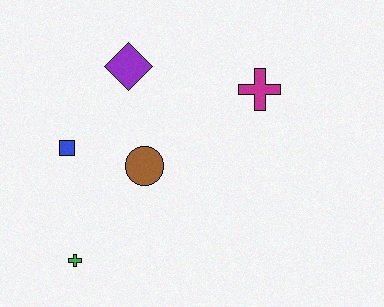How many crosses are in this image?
There are 2 crosses.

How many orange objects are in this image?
There are no orange objects.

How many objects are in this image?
There are 5 objects.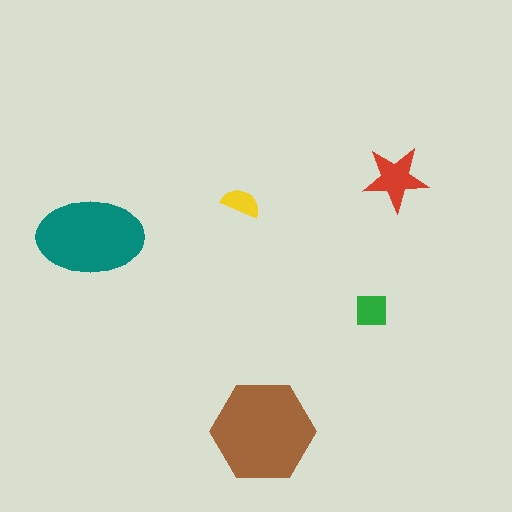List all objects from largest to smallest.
The brown hexagon, the teal ellipse, the red star, the green square, the yellow semicircle.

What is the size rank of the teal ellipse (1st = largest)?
2nd.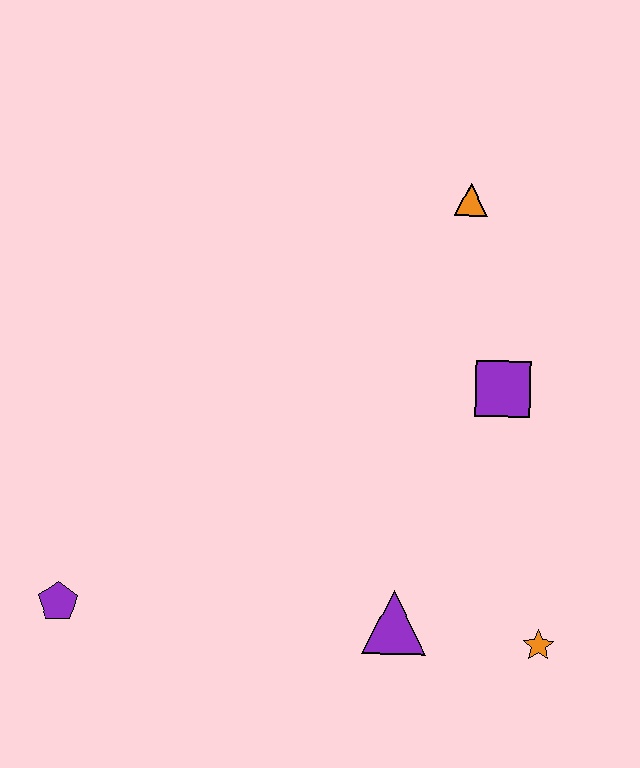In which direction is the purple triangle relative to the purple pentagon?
The purple triangle is to the right of the purple pentagon.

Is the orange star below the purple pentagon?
Yes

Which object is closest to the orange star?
The purple triangle is closest to the orange star.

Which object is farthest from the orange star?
The purple pentagon is farthest from the orange star.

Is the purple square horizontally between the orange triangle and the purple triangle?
No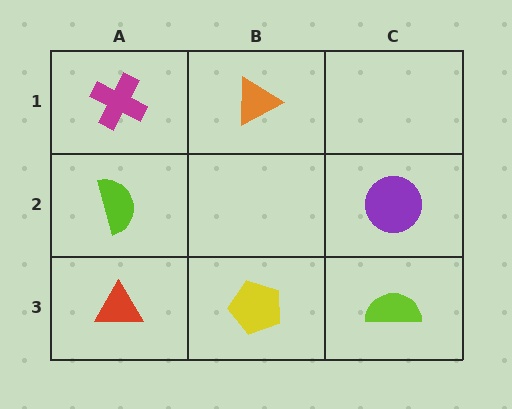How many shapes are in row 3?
3 shapes.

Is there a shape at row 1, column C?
No, that cell is empty.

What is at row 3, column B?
A yellow pentagon.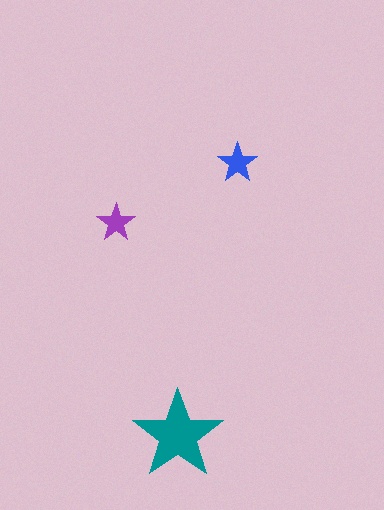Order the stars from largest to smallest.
the teal one, the blue one, the purple one.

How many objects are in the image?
There are 3 objects in the image.